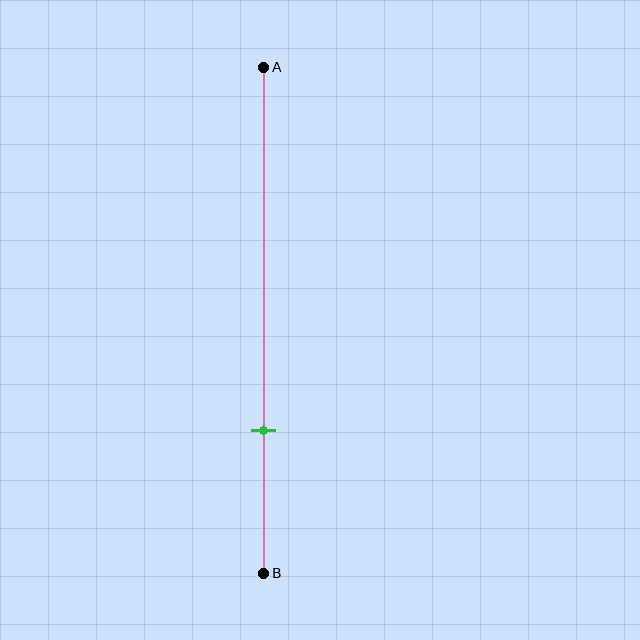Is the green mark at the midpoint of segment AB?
No, the mark is at about 70% from A, not at the 50% midpoint.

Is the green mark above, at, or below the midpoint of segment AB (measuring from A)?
The green mark is below the midpoint of segment AB.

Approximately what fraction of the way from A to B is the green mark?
The green mark is approximately 70% of the way from A to B.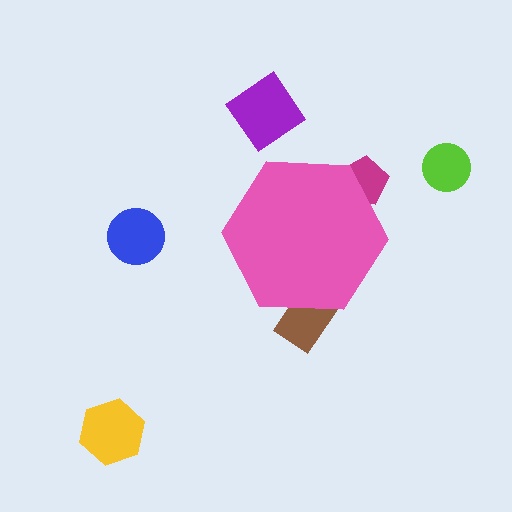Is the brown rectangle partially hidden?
Yes, the brown rectangle is partially hidden behind the pink hexagon.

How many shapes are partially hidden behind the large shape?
2 shapes are partially hidden.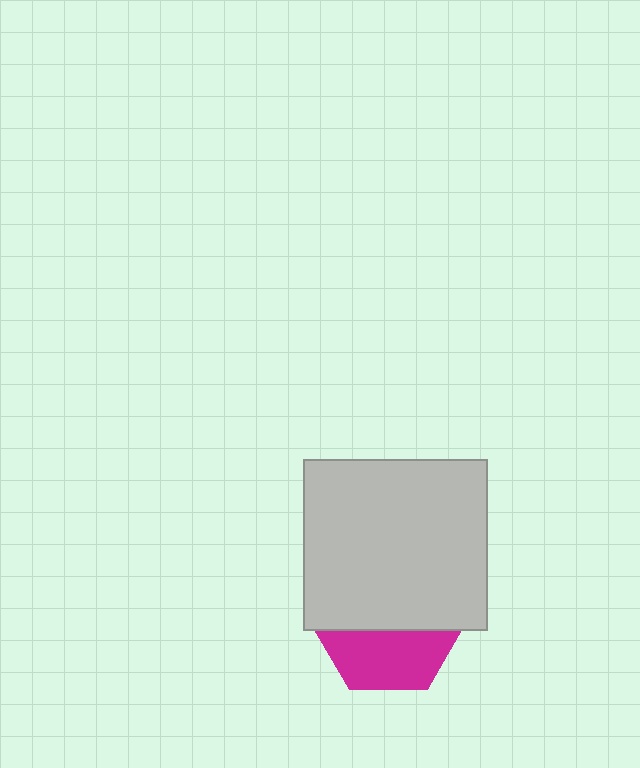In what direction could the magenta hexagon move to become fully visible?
The magenta hexagon could move down. That would shift it out from behind the light gray rectangle entirely.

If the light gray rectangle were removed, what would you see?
You would see the complete magenta hexagon.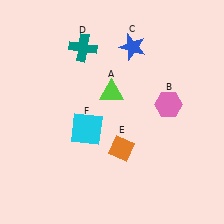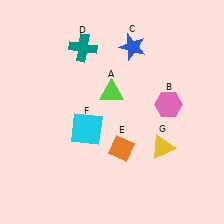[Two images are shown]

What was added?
A yellow triangle (G) was added in Image 2.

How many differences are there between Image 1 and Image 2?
There is 1 difference between the two images.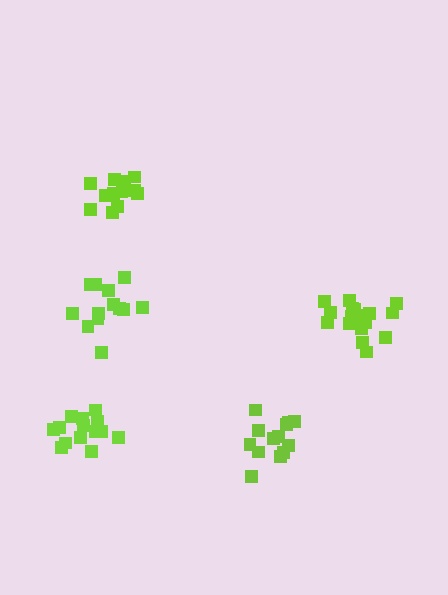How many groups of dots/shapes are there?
There are 5 groups.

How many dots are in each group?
Group 1: 13 dots, Group 2: 13 dots, Group 3: 18 dots, Group 4: 13 dots, Group 5: 15 dots (72 total).